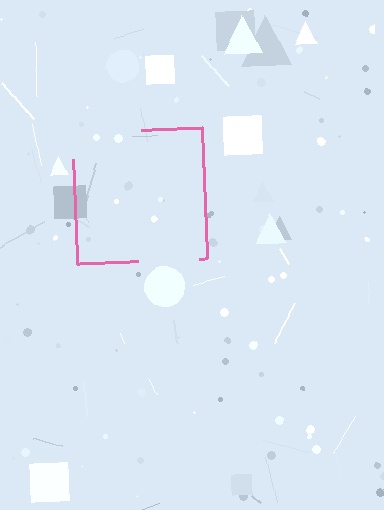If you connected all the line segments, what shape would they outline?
They would outline a square.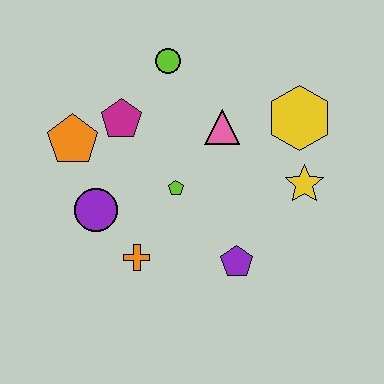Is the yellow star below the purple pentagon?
No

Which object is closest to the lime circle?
The magenta pentagon is closest to the lime circle.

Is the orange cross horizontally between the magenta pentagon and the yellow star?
Yes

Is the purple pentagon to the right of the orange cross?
Yes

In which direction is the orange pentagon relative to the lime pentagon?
The orange pentagon is to the left of the lime pentagon.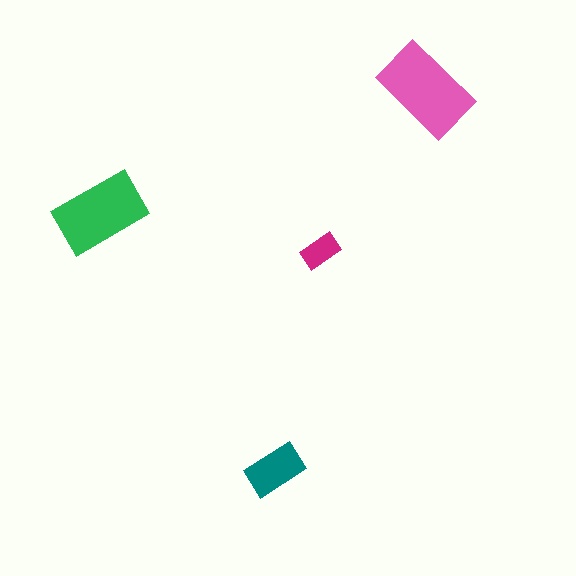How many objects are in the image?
There are 4 objects in the image.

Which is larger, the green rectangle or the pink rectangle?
The pink one.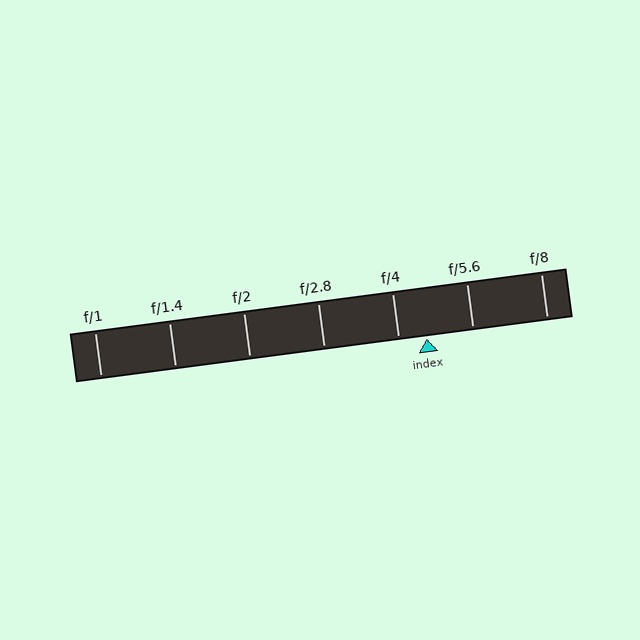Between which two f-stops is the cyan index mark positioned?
The index mark is between f/4 and f/5.6.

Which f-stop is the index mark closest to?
The index mark is closest to f/4.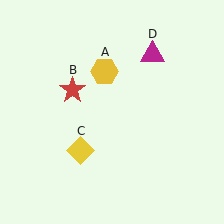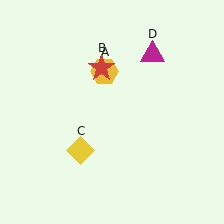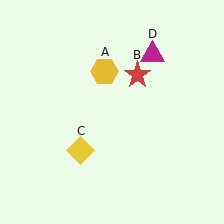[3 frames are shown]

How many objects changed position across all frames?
1 object changed position: red star (object B).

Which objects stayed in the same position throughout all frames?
Yellow hexagon (object A) and yellow diamond (object C) and magenta triangle (object D) remained stationary.